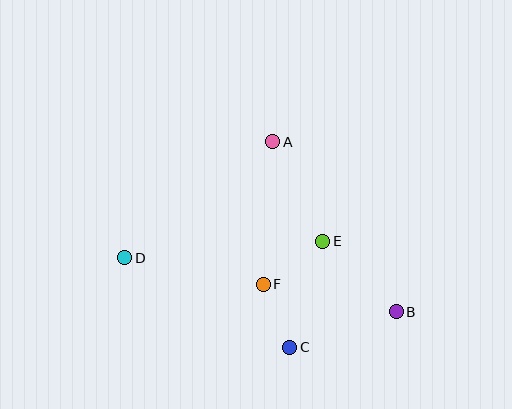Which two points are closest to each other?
Points C and F are closest to each other.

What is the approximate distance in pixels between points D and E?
The distance between D and E is approximately 199 pixels.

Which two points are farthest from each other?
Points B and D are farthest from each other.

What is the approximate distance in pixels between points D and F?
The distance between D and F is approximately 141 pixels.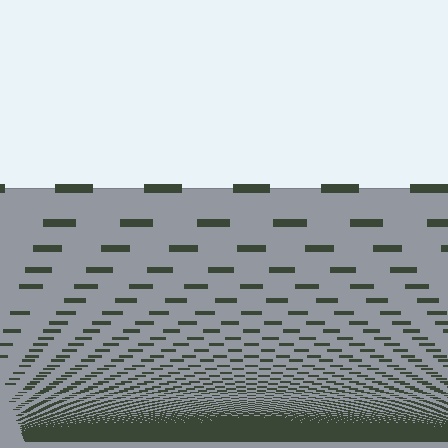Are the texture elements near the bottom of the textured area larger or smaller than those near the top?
Smaller. The gradient is inverted — elements near the bottom are smaller and denser.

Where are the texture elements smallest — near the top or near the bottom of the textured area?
Near the bottom.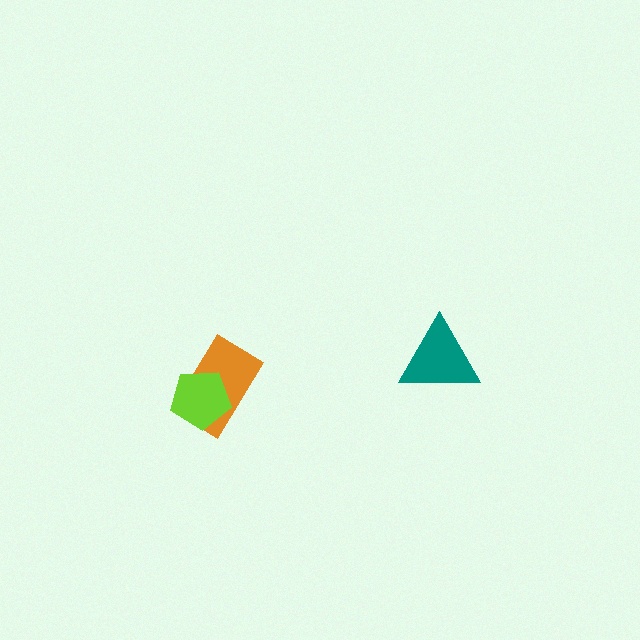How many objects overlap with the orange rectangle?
1 object overlaps with the orange rectangle.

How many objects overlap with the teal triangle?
0 objects overlap with the teal triangle.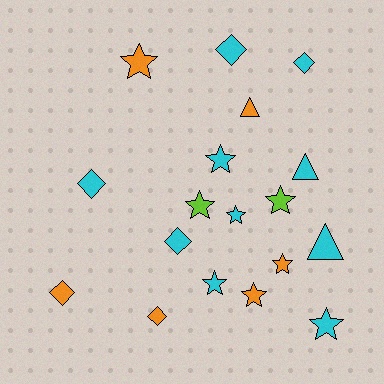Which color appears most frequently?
Cyan, with 10 objects.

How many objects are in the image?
There are 18 objects.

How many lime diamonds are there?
There are no lime diamonds.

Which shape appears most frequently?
Star, with 9 objects.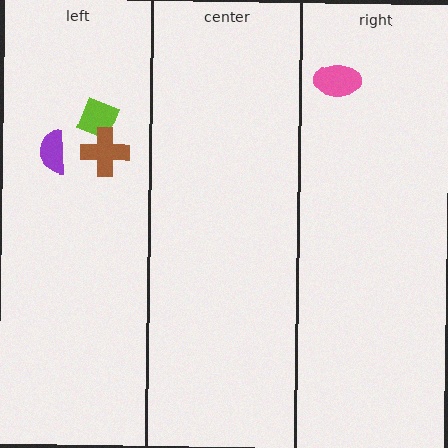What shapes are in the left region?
The purple semicircle, the lime square, the brown cross.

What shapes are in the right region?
The pink ellipse.